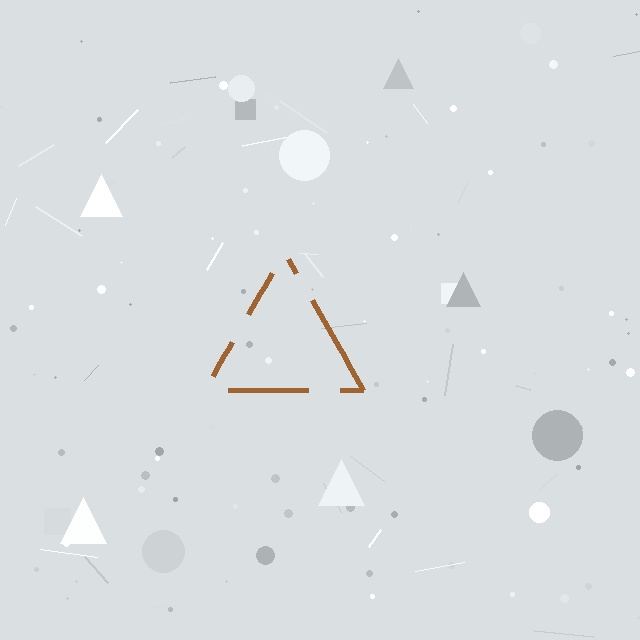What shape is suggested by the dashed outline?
The dashed outline suggests a triangle.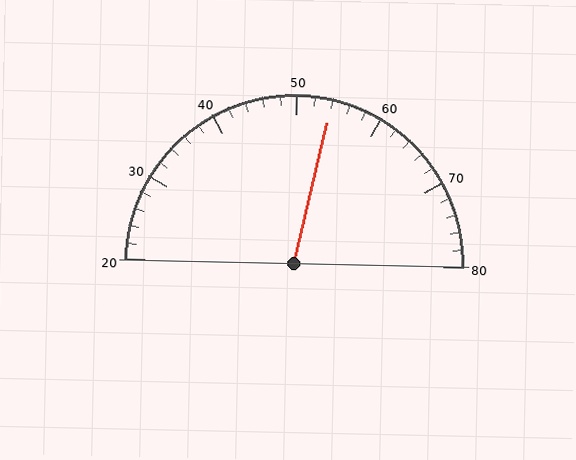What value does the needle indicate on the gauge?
The needle indicates approximately 54.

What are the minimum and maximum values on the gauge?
The gauge ranges from 20 to 80.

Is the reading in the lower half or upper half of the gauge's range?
The reading is in the upper half of the range (20 to 80).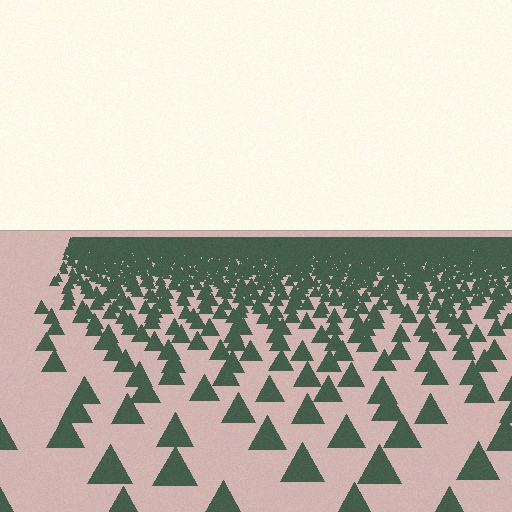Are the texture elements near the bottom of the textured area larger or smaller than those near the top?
Larger. Near the bottom, elements are closer to the viewer and appear at a bigger on-screen size.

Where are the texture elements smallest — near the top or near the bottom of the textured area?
Near the top.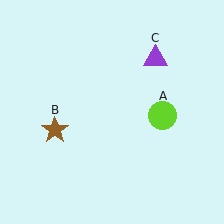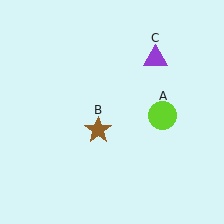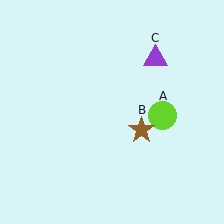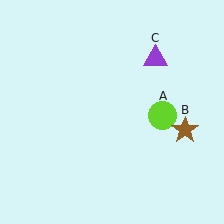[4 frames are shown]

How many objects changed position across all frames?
1 object changed position: brown star (object B).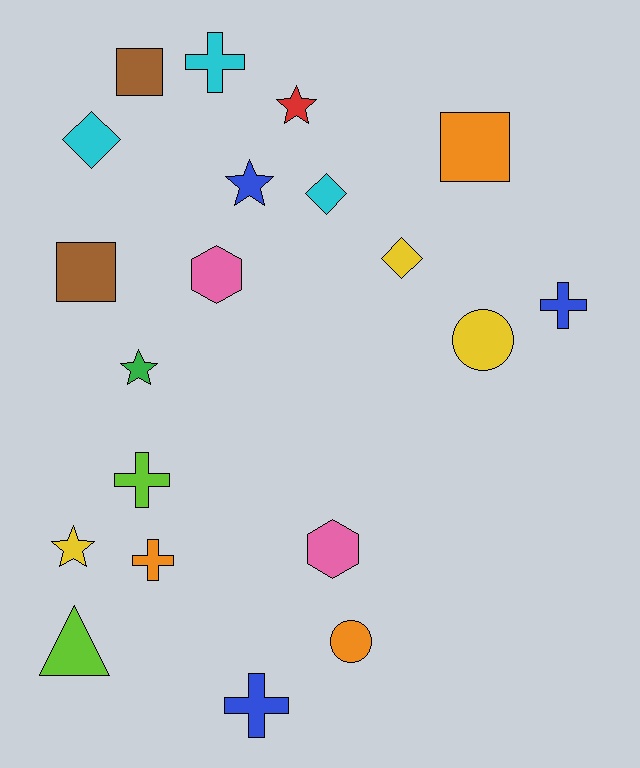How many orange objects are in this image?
There are 3 orange objects.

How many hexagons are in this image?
There are 2 hexagons.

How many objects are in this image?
There are 20 objects.